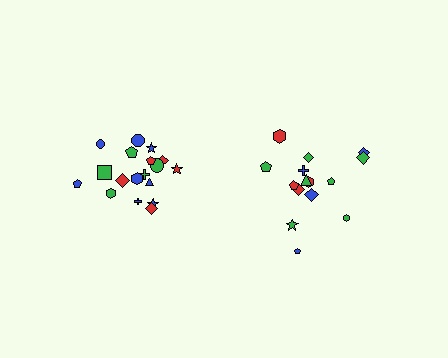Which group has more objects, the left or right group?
The left group.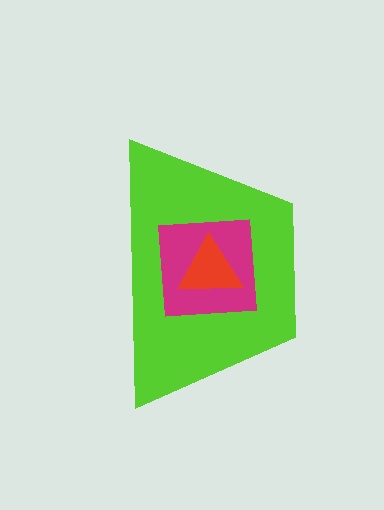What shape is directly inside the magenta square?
The red triangle.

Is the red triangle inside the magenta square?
Yes.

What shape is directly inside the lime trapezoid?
The magenta square.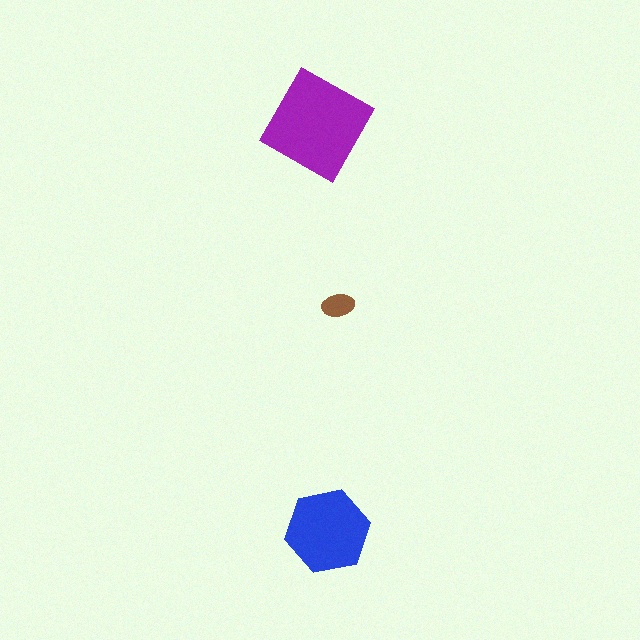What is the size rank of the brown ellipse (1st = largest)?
3rd.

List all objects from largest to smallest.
The purple square, the blue hexagon, the brown ellipse.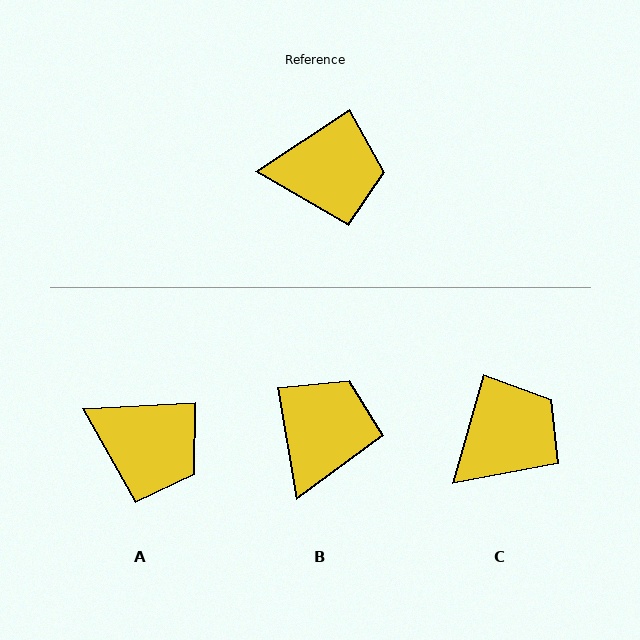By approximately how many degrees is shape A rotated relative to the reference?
Approximately 30 degrees clockwise.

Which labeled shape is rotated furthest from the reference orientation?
B, about 67 degrees away.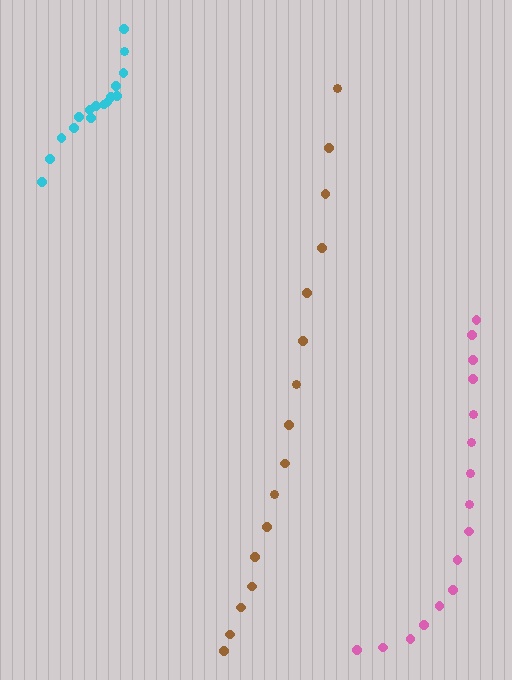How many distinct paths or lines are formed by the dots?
There are 3 distinct paths.